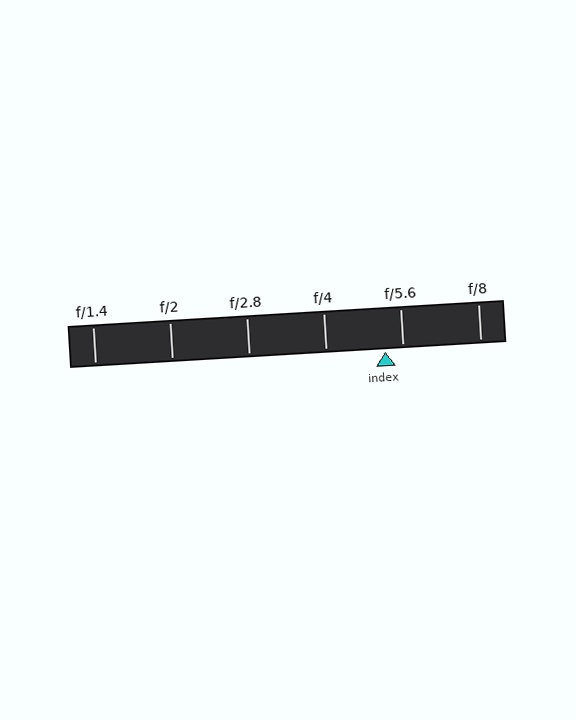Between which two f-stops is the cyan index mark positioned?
The index mark is between f/4 and f/5.6.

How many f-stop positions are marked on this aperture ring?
There are 6 f-stop positions marked.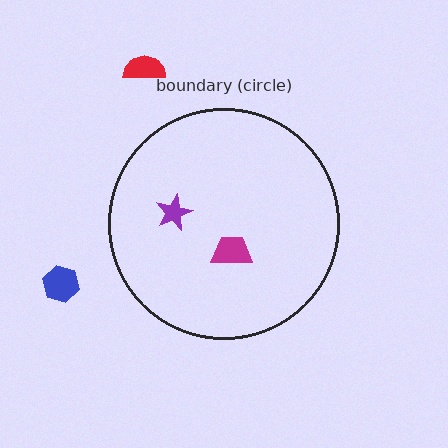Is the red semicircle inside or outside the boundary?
Outside.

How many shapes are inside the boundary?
2 inside, 2 outside.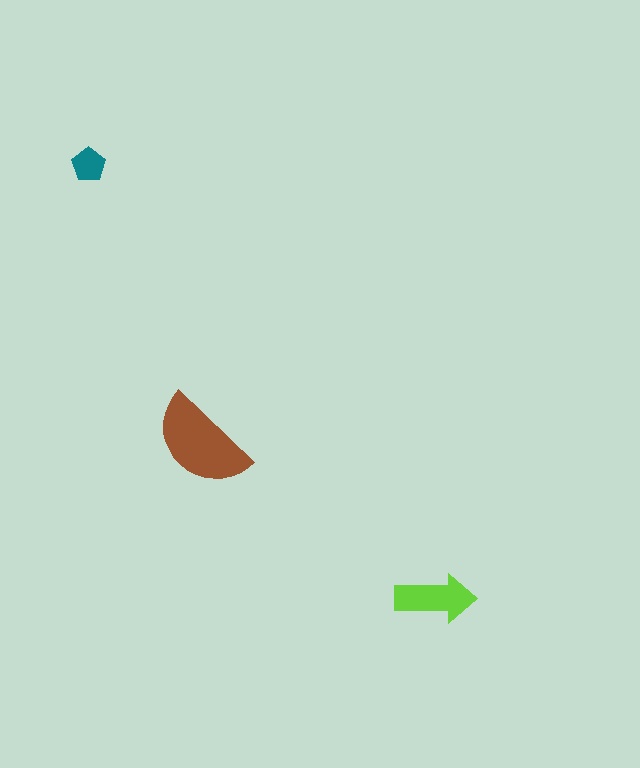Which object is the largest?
The brown semicircle.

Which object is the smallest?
The teal pentagon.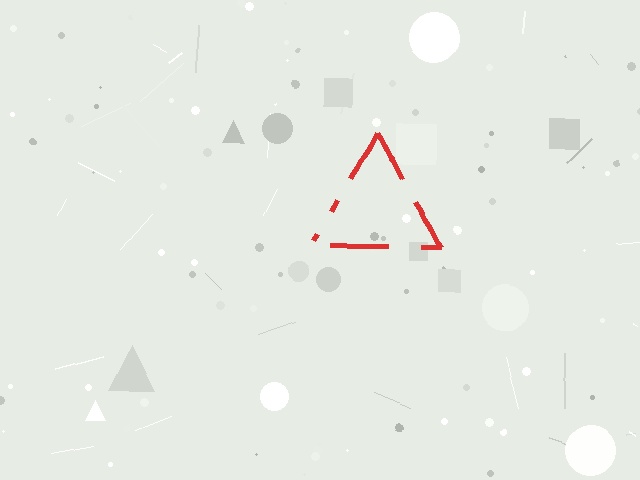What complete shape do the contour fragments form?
The contour fragments form a triangle.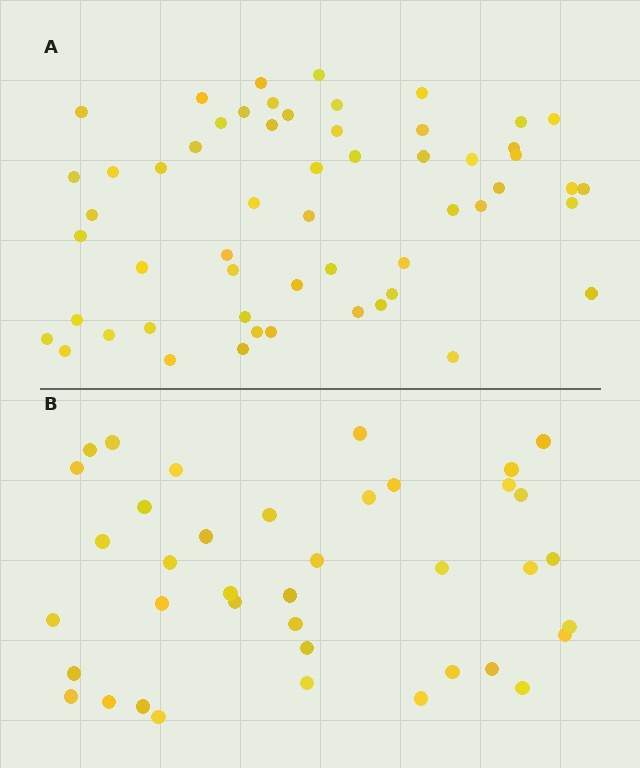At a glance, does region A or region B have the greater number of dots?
Region A (the top region) has more dots.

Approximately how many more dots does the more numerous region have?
Region A has approximately 15 more dots than region B.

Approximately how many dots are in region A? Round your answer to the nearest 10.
About 60 dots. (The exact count is 56, which rounds to 60.)